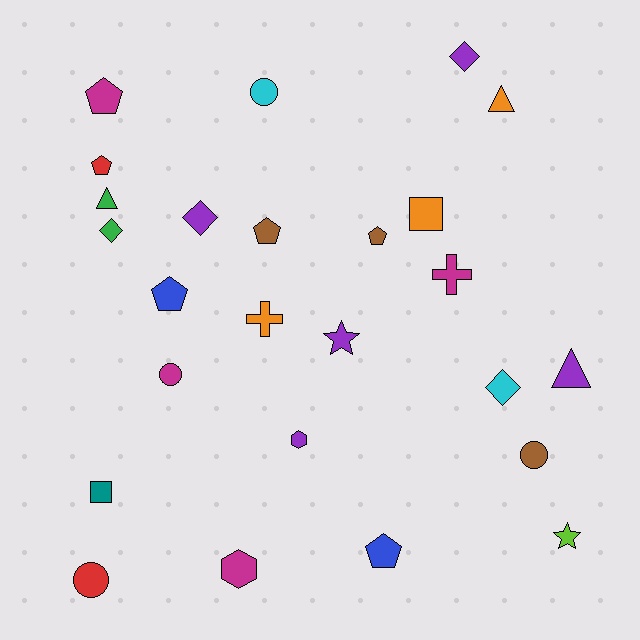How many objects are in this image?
There are 25 objects.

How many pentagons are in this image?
There are 6 pentagons.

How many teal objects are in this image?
There is 1 teal object.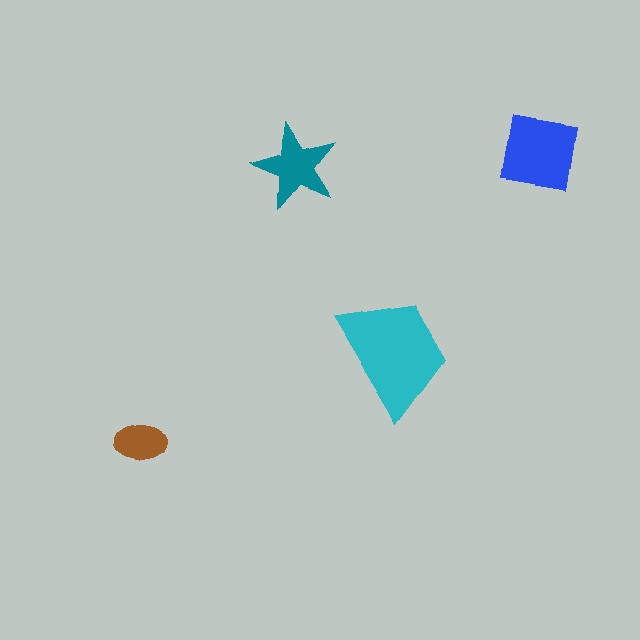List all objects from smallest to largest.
The brown ellipse, the teal star, the blue square, the cyan trapezoid.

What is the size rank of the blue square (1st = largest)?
2nd.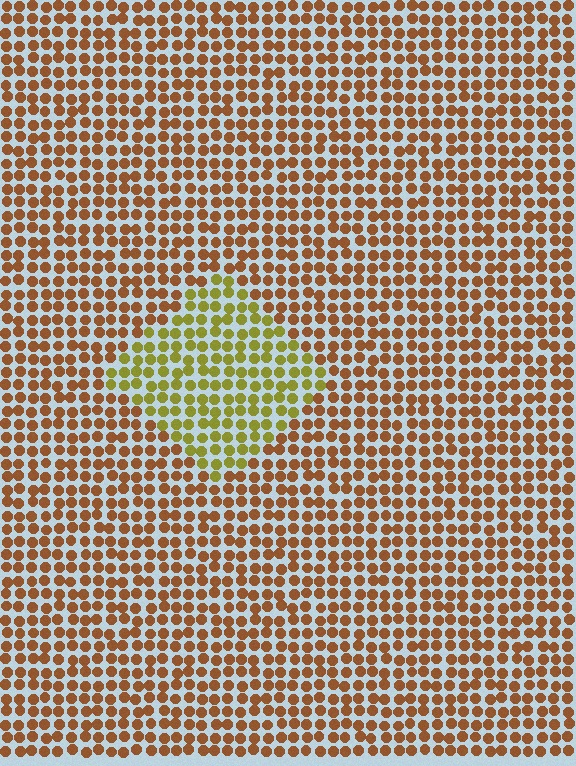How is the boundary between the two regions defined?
The boundary is defined purely by a slight shift in hue (about 42 degrees). Spacing, size, and orientation are identical on both sides.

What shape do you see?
I see a diamond.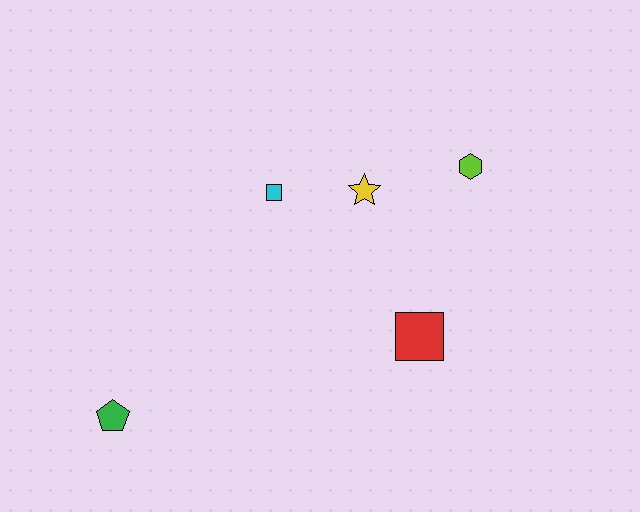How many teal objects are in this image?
There are no teal objects.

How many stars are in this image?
There is 1 star.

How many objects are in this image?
There are 5 objects.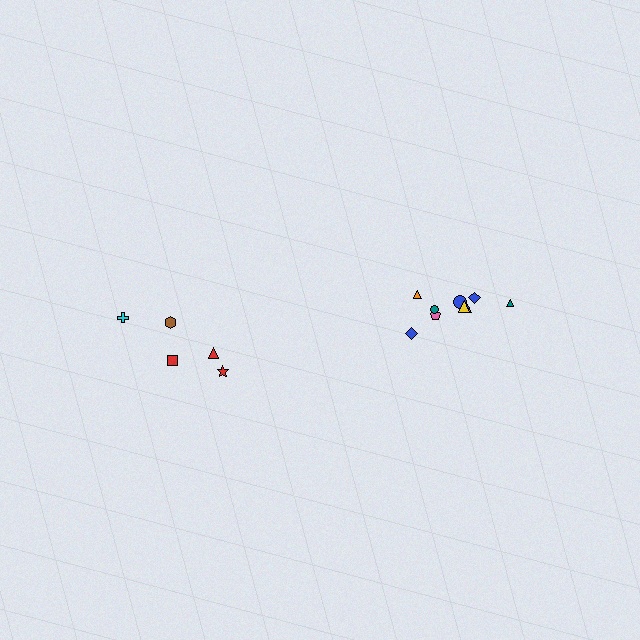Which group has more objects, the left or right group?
The right group.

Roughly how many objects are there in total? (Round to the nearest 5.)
Roughly 15 objects in total.